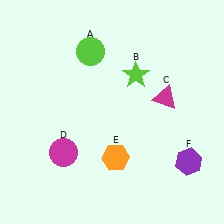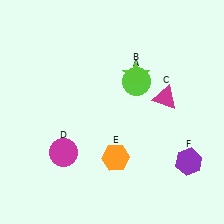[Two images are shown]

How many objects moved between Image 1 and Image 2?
1 object moved between the two images.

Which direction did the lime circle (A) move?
The lime circle (A) moved right.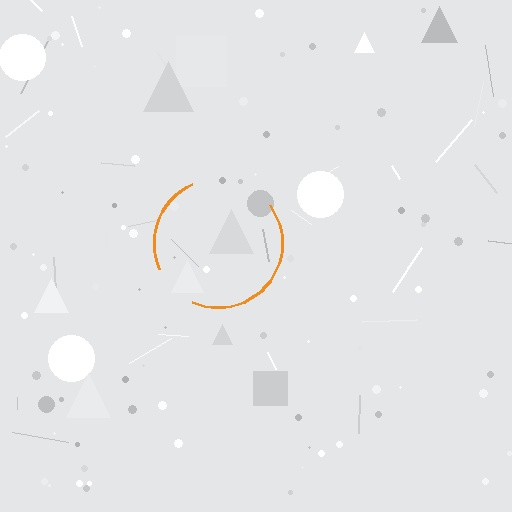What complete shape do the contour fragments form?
The contour fragments form a circle.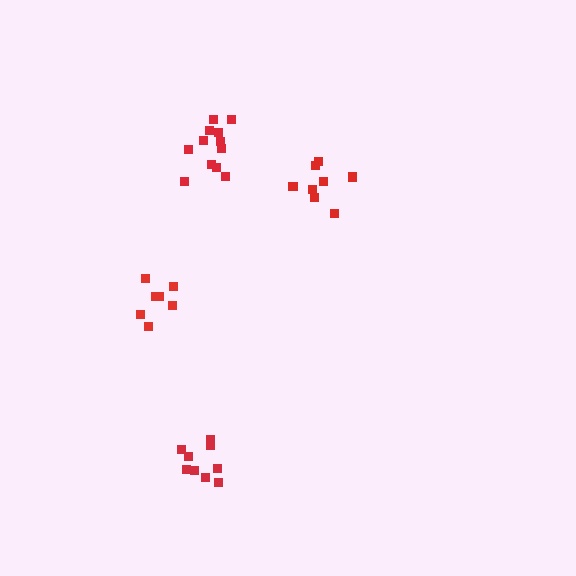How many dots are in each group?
Group 1: 7 dots, Group 2: 9 dots, Group 3: 8 dots, Group 4: 12 dots (36 total).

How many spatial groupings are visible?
There are 4 spatial groupings.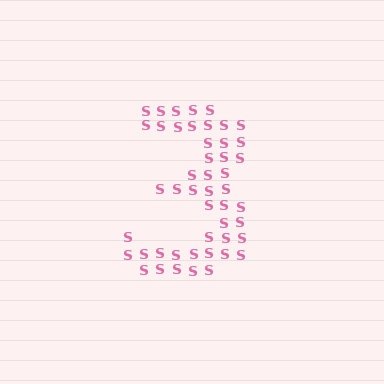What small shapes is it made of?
It is made of small letter S's.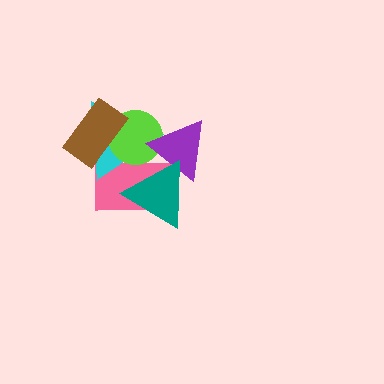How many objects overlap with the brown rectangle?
2 objects overlap with the brown rectangle.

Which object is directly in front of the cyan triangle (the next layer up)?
The lime circle is directly in front of the cyan triangle.